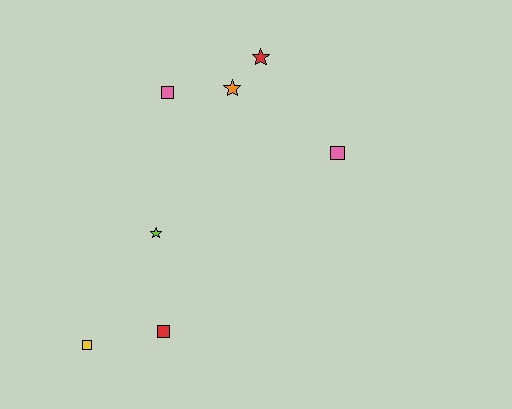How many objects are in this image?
There are 7 objects.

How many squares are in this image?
There are 4 squares.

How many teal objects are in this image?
There are no teal objects.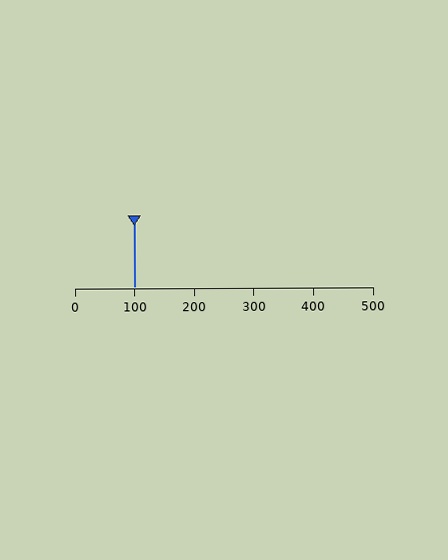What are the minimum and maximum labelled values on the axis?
The axis runs from 0 to 500.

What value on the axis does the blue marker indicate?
The marker indicates approximately 100.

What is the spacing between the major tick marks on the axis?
The major ticks are spaced 100 apart.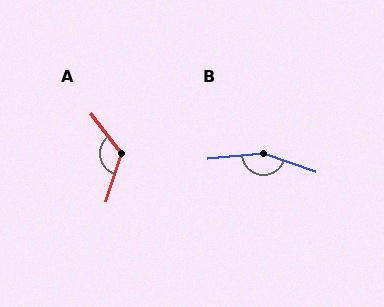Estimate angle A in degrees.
Approximately 125 degrees.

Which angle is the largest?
B, at approximately 156 degrees.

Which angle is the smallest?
A, at approximately 125 degrees.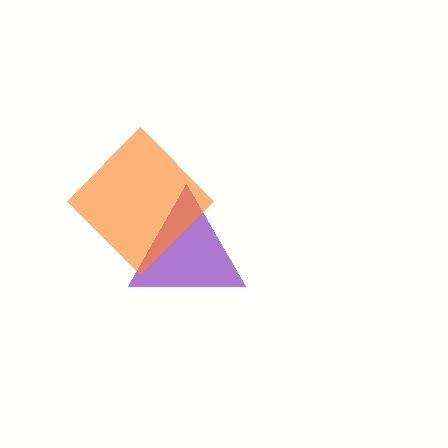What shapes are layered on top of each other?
The layered shapes are: a purple triangle, an orange diamond.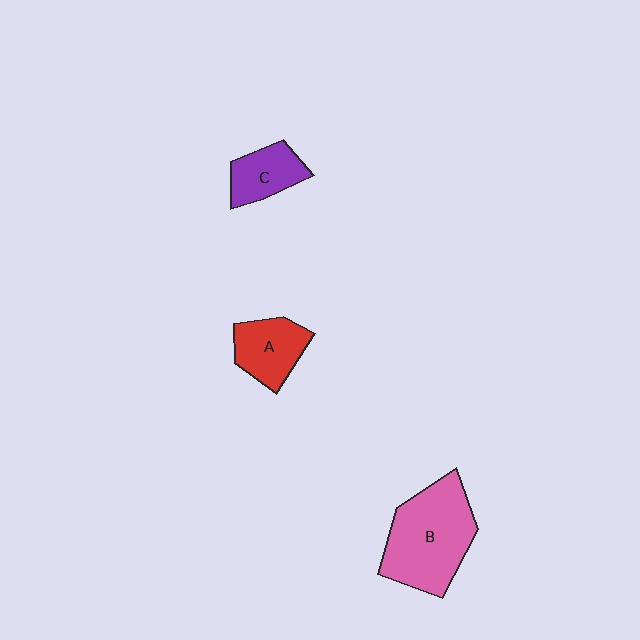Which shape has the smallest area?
Shape C (purple).